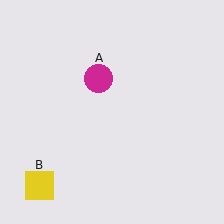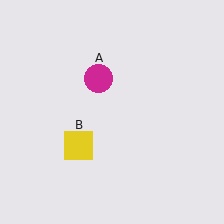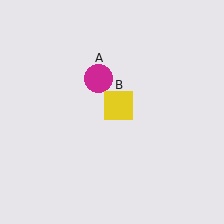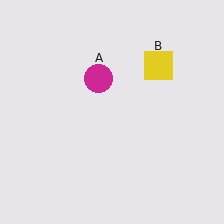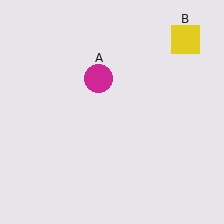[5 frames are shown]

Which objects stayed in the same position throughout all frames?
Magenta circle (object A) remained stationary.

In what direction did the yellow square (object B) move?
The yellow square (object B) moved up and to the right.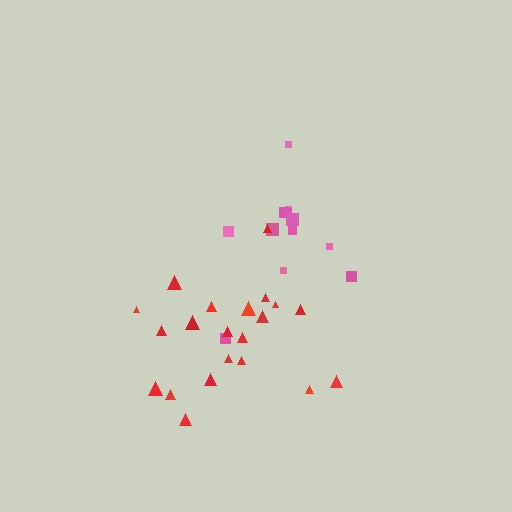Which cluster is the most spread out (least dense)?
Red.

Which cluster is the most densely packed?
Pink.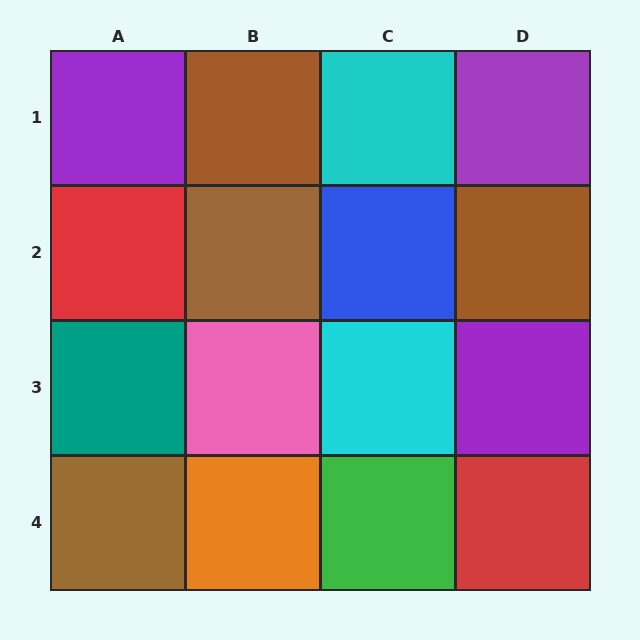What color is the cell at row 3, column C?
Cyan.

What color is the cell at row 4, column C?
Green.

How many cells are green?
1 cell is green.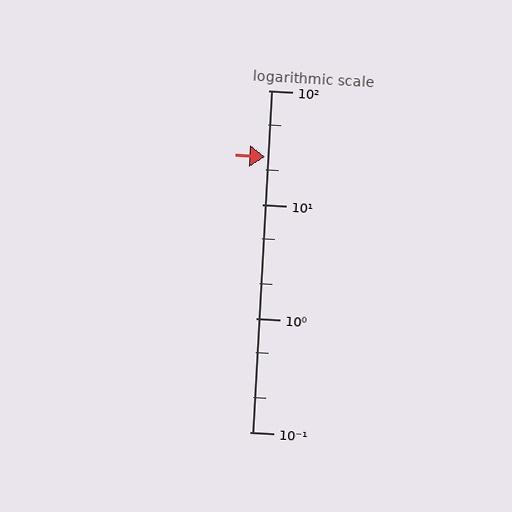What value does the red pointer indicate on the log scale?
The pointer indicates approximately 26.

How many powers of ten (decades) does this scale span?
The scale spans 3 decades, from 0.1 to 100.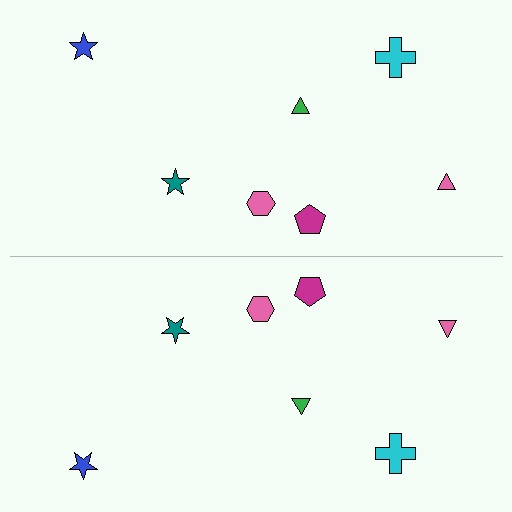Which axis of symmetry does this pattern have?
The pattern has a horizontal axis of symmetry running through the center of the image.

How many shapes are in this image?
There are 14 shapes in this image.